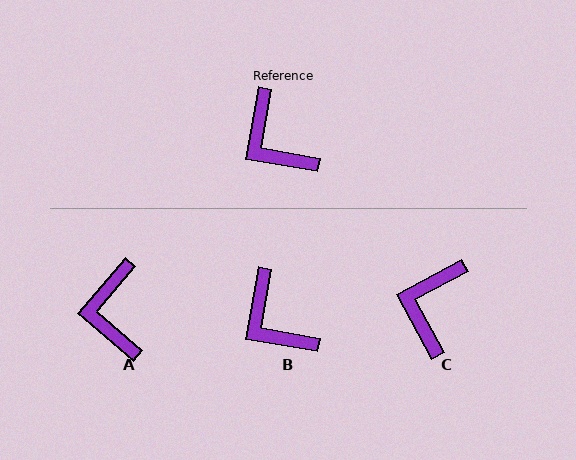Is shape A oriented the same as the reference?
No, it is off by about 30 degrees.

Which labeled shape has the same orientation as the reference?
B.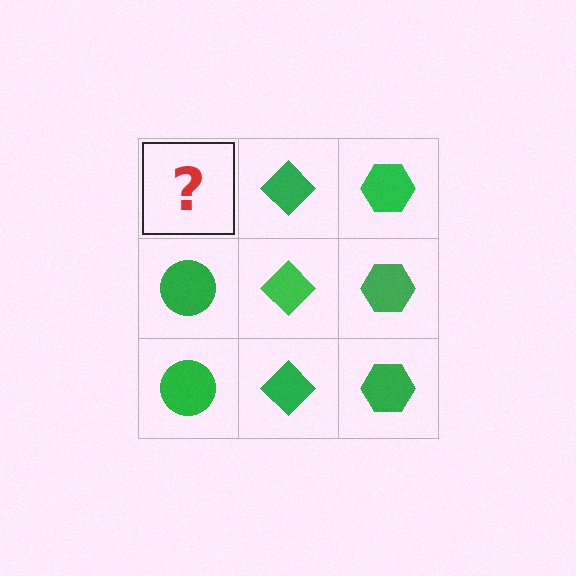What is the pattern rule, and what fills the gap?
The rule is that each column has a consistent shape. The gap should be filled with a green circle.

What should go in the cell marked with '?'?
The missing cell should contain a green circle.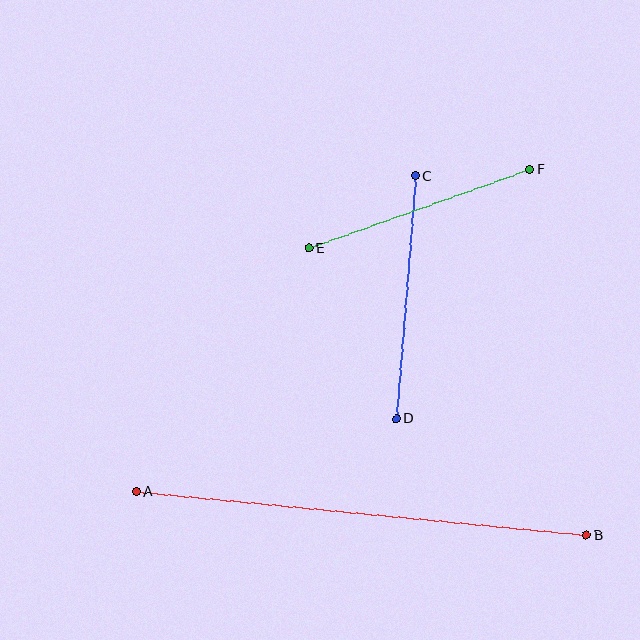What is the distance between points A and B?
The distance is approximately 453 pixels.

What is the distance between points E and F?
The distance is approximately 235 pixels.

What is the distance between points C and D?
The distance is approximately 244 pixels.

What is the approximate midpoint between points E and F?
The midpoint is at approximately (419, 209) pixels.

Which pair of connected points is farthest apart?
Points A and B are farthest apart.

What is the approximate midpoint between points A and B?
The midpoint is at approximately (361, 513) pixels.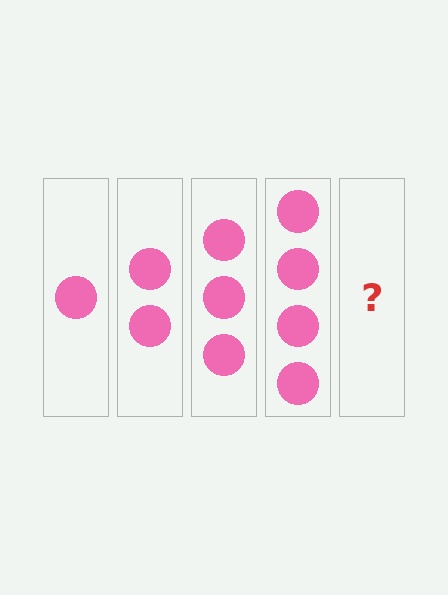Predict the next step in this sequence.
The next step is 5 circles.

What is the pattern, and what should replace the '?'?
The pattern is that each step adds one more circle. The '?' should be 5 circles.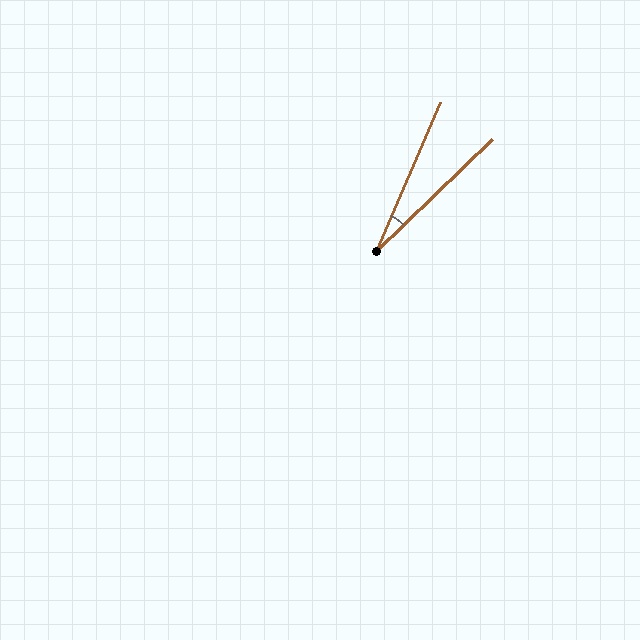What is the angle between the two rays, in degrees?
Approximately 23 degrees.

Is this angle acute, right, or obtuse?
It is acute.